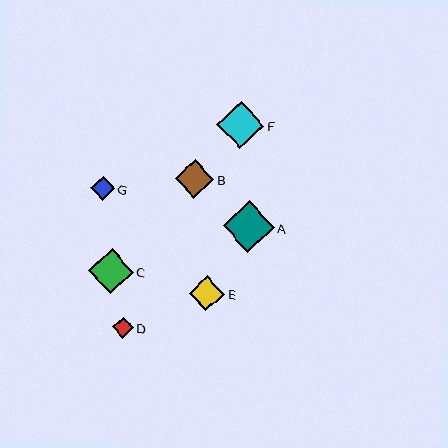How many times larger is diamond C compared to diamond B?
Diamond C is approximately 1.2 times the size of diamond B.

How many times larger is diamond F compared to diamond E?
Diamond F is approximately 1.3 times the size of diamond E.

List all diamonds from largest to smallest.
From largest to smallest: A, F, C, B, E, G, D.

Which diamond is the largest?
Diamond A is the largest with a size of approximately 51 pixels.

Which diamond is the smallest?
Diamond D is the smallest with a size of approximately 21 pixels.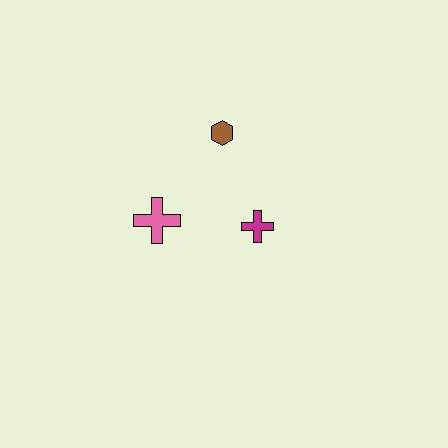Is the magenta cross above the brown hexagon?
No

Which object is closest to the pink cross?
The magenta cross is closest to the pink cross.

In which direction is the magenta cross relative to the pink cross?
The magenta cross is to the right of the pink cross.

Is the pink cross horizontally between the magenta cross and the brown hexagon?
No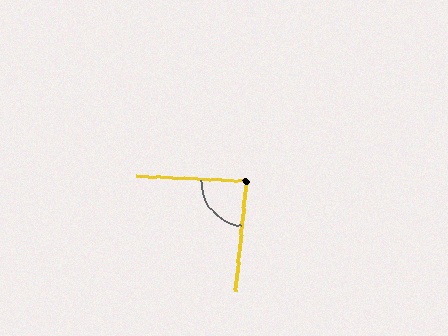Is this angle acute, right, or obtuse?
It is approximately a right angle.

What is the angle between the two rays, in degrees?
Approximately 87 degrees.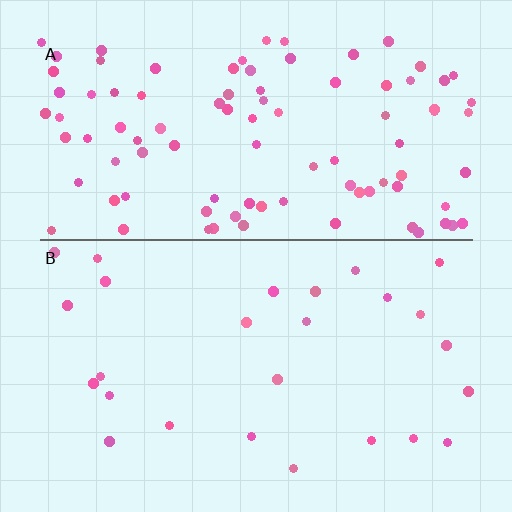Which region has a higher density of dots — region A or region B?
A (the top).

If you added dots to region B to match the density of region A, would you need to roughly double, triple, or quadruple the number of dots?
Approximately quadruple.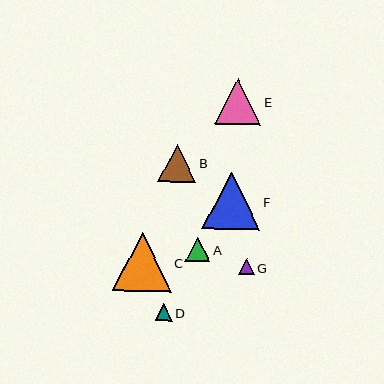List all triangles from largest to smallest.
From largest to smallest: C, F, E, B, A, D, G.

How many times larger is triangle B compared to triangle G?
Triangle B is approximately 2.4 times the size of triangle G.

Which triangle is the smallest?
Triangle G is the smallest with a size of approximately 16 pixels.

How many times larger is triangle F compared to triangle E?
Triangle F is approximately 1.3 times the size of triangle E.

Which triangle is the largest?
Triangle C is the largest with a size of approximately 59 pixels.